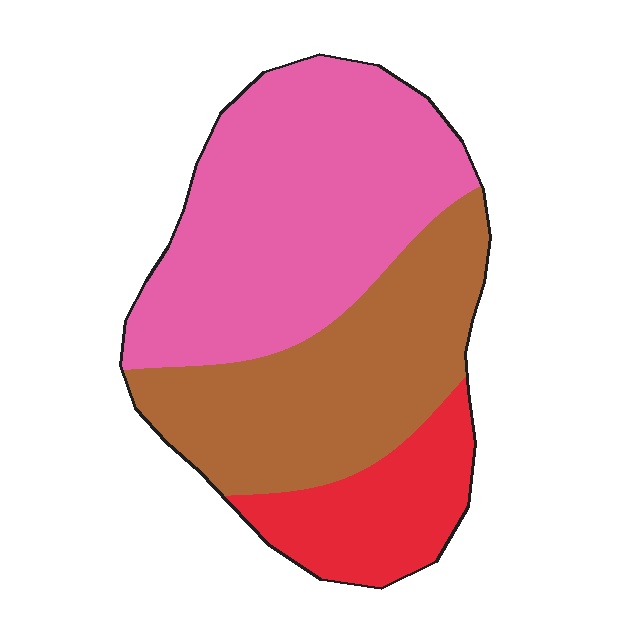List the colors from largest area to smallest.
From largest to smallest: pink, brown, red.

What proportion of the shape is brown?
Brown takes up between a third and a half of the shape.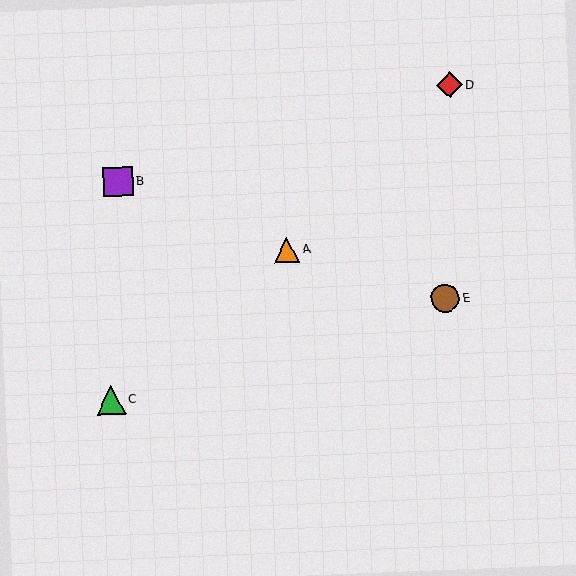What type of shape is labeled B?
Shape B is a purple square.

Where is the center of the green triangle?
The center of the green triangle is at (111, 400).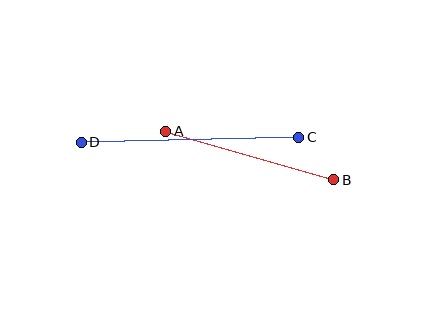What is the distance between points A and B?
The distance is approximately 175 pixels.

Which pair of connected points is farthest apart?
Points C and D are farthest apart.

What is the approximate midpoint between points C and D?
The midpoint is at approximately (190, 140) pixels.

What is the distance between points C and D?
The distance is approximately 218 pixels.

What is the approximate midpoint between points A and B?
The midpoint is at approximately (250, 155) pixels.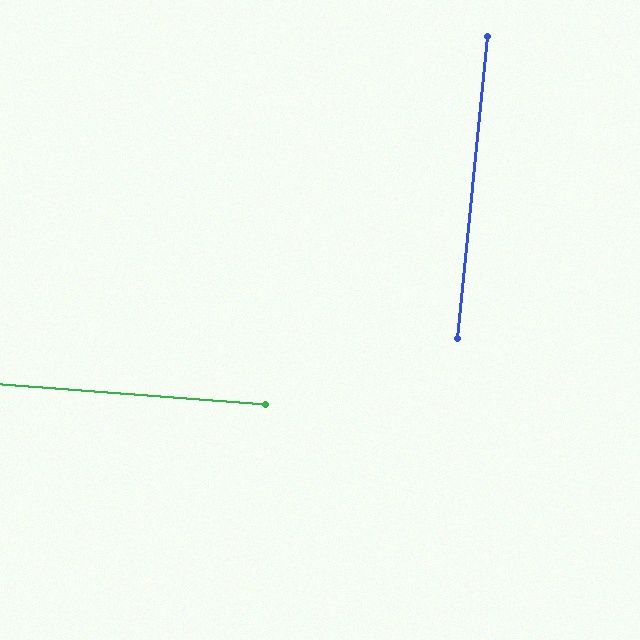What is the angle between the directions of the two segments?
Approximately 89 degrees.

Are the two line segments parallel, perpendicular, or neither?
Perpendicular — they meet at approximately 89°.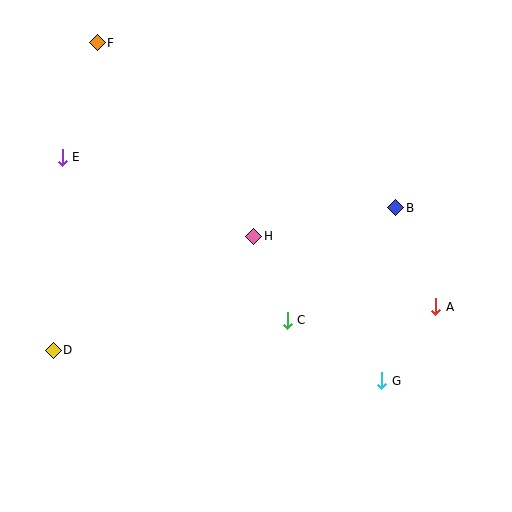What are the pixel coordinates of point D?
Point D is at (53, 350).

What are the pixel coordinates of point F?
Point F is at (97, 43).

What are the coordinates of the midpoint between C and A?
The midpoint between C and A is at (362, 313).